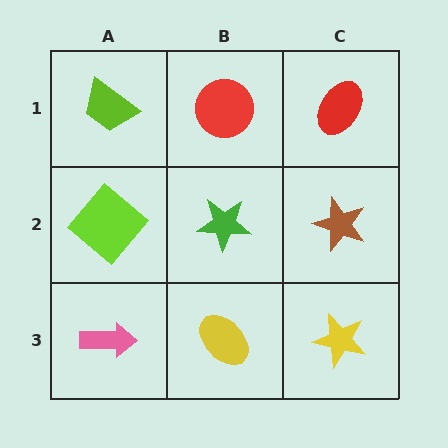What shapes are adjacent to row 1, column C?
A brown star (row 2, column C), a red circle (row 1, column B).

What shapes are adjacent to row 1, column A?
A lime diamond (row 2, column A), a red circle (row 1, column B).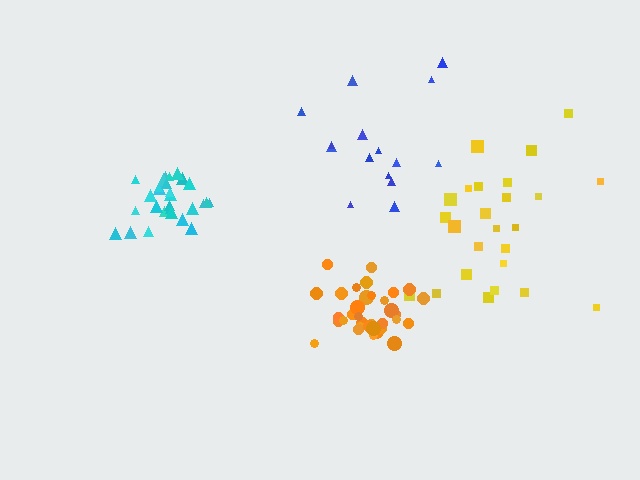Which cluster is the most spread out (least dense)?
Blue.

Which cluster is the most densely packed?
Orange.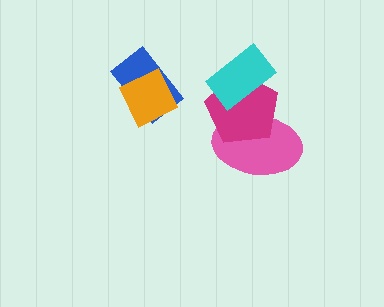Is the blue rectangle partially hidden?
Yes, it is partially covered by another shape.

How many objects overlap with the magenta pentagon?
2 objects overlap with the magenta pentagon.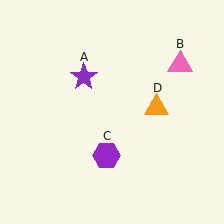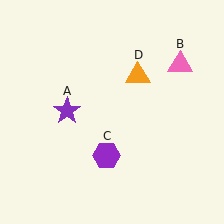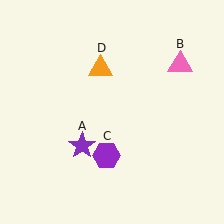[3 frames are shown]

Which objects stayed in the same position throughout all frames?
Pink triangle (object B) and purple hexagon (object C) remained stationary.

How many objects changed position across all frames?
2 objects changed position: purple star (object A), orange triangle (object D).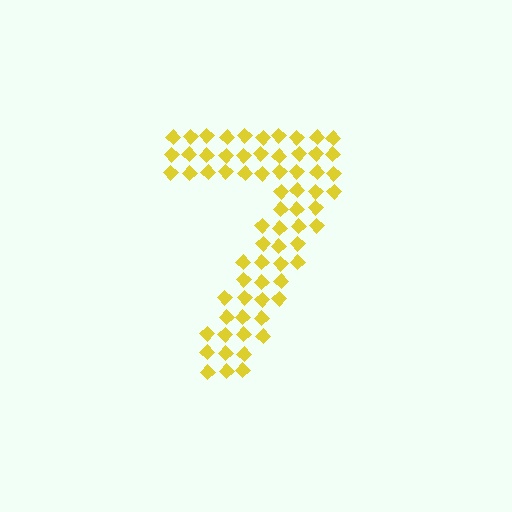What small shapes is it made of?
It is made of small diamonds.